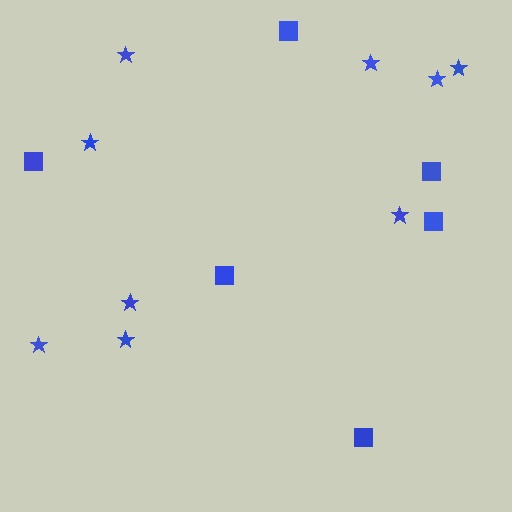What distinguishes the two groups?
There are 2 groups: one group of squares (6) and one group of stars (9).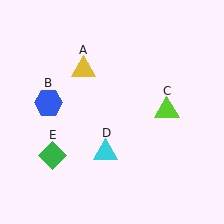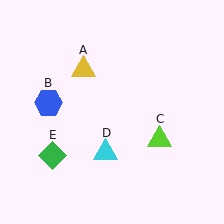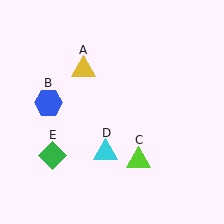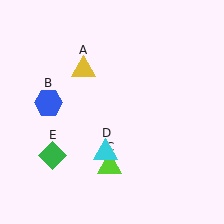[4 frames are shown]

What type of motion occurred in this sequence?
The lime triangle (object C) rotated clockwise around the center of the scene.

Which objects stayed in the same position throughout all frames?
Yellow triangle (object A) and blue hexagon (object B) and cyan triangle (object D) and green diamond (object E) remained stationary.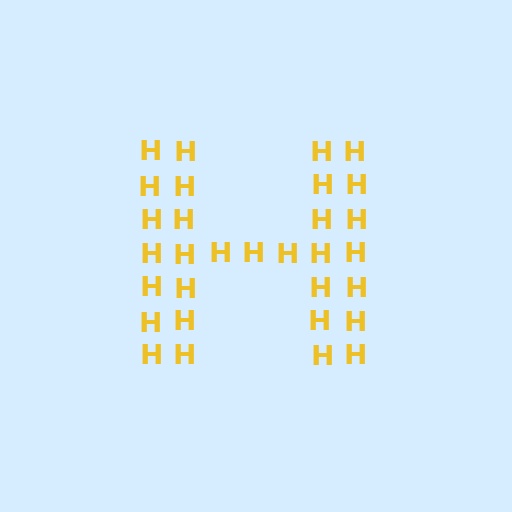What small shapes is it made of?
It is made of small letter H's.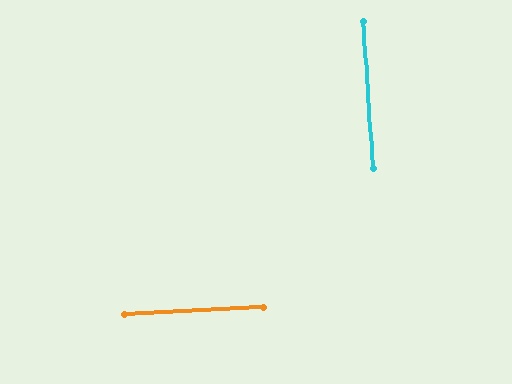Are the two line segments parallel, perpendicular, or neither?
Perpendicular — they meet at approximately 89°.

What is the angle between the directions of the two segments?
Approximately 89 degrees.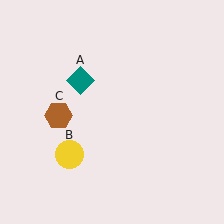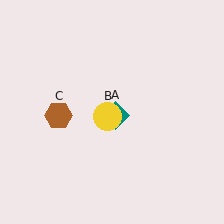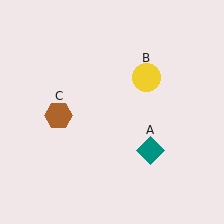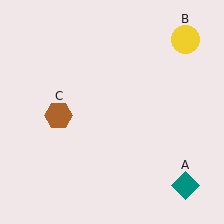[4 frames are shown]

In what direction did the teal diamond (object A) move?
The teal diamond (object A) moved down and to the right.